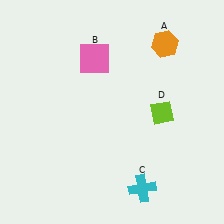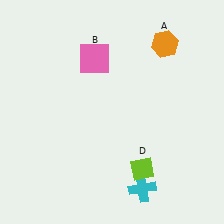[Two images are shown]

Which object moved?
The lime diamond (D) moved down.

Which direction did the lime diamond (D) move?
The lime diamond (D) moved down.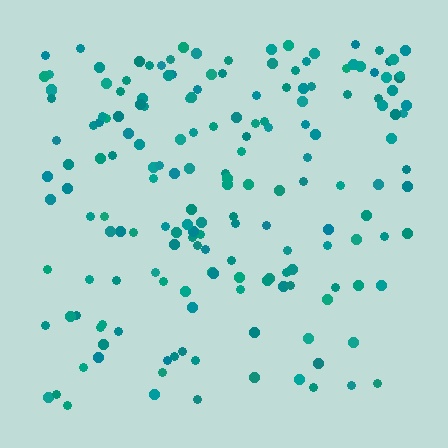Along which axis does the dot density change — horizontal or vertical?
Vertical.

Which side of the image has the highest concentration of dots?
The top.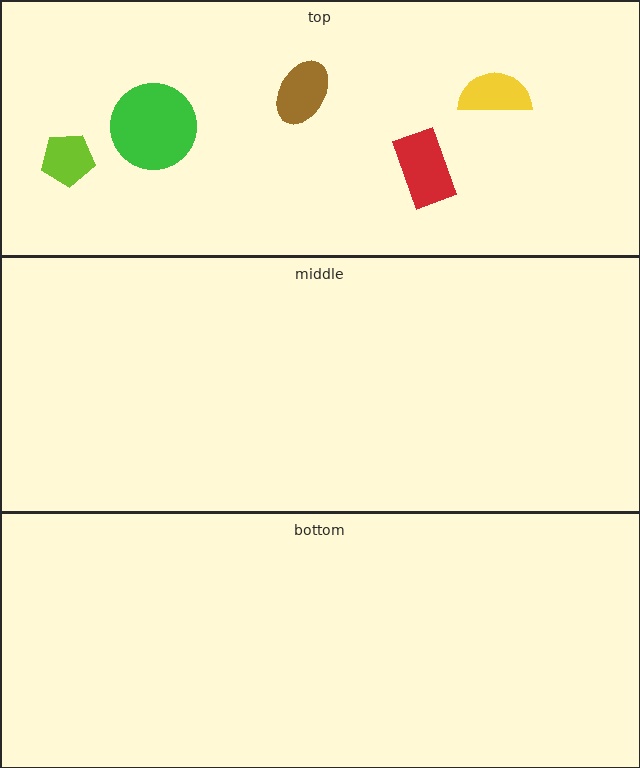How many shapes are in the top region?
5.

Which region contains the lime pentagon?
The top region.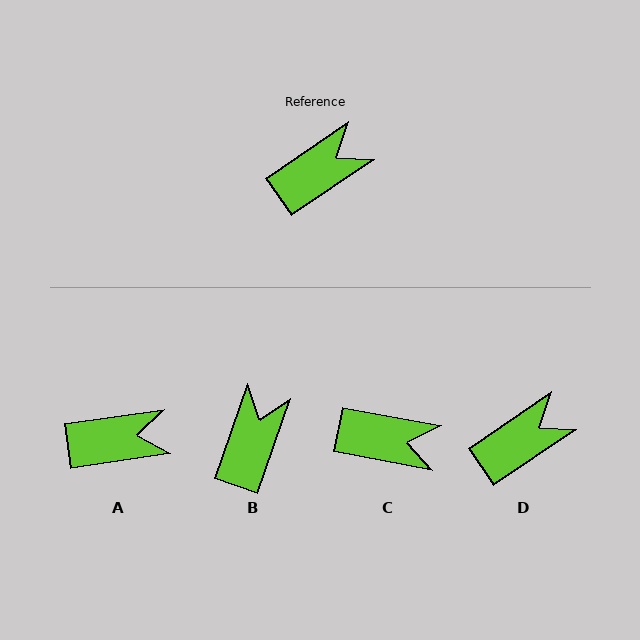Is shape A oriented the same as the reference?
No, it is off by about 26 degrees.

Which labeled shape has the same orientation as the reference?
D.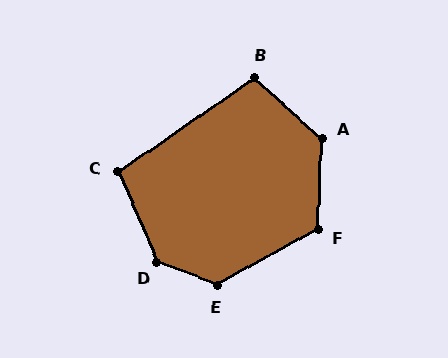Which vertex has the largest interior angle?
D, at approximately 135 degrees.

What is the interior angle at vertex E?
Approximately 130 degrees (obtuse).